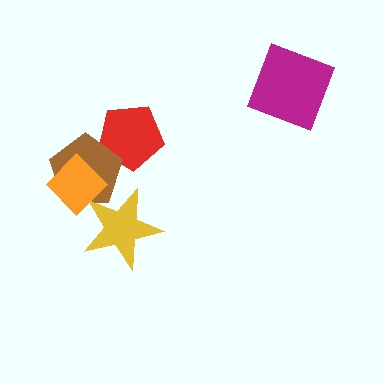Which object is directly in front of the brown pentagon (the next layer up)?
The orange diamond is directly in front of the brown pentagon.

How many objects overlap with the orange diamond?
2 objects overlap with the orange diamond.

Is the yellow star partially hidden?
No, no other shape covers it.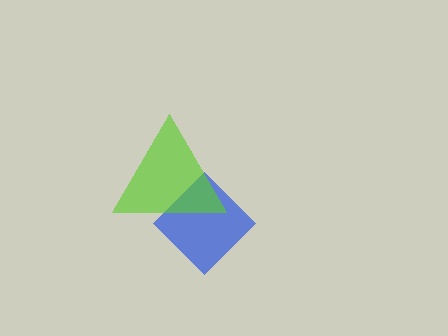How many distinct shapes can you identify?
There are 2 distinct shapes: a blue diamond, a lime triangle.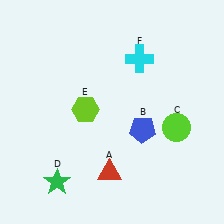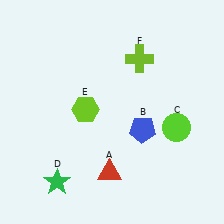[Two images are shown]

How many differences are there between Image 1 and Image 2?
There is 1 difference between the two images.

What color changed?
The cross (F) changed from cyan in Image 1 to lime in Image 2.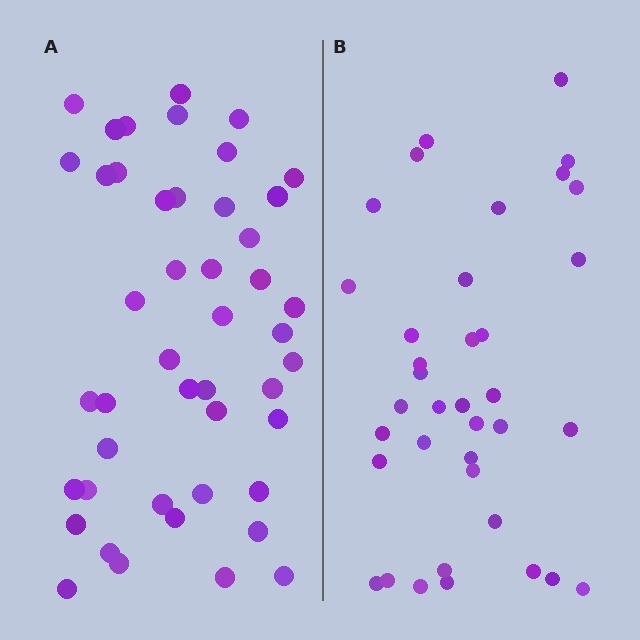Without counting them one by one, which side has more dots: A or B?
Region A (the left region) has more dots.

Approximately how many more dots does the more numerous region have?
Region A has roughly 8 or so more dots than region B.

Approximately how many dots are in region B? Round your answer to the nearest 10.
About 40 dots. (The exact count is 37, which rounds to 40.)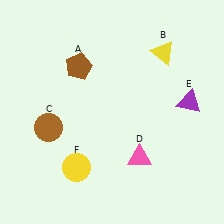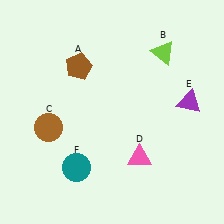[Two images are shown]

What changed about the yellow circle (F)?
In Image 1, F is yellow. In Image 2, it changed to teal.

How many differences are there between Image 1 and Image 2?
There are 2 differences between the two images.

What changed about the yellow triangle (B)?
In Image 1, B is yellow. In Image 2, it changed to lime.